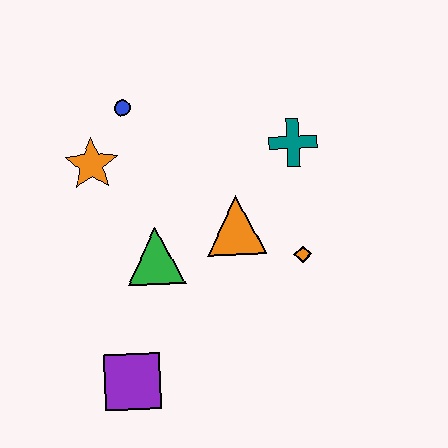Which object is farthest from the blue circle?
The purple square is farthest from the blue circle.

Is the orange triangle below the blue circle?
Yes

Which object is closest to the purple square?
The green triangle is closest to the purple square.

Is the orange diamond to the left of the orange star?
No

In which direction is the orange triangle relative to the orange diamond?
The orange triangle is to the left of the orange diamond.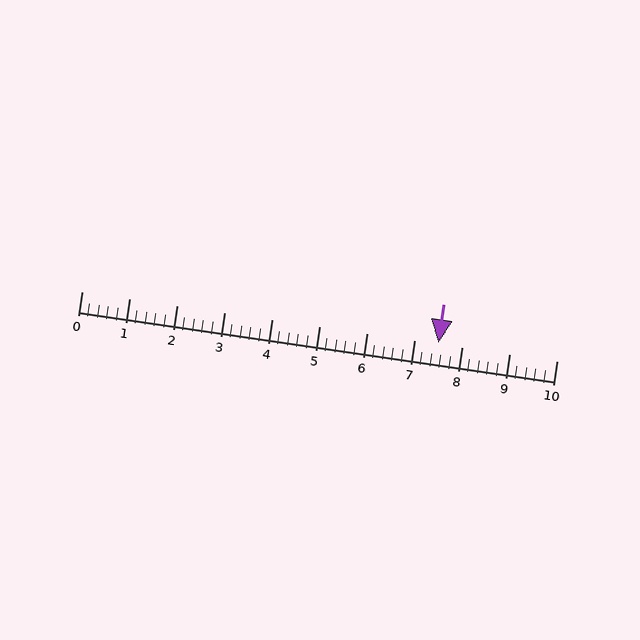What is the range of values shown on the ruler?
The ruler shows values from 0 to 10.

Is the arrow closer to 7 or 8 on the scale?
The arrow is closer to 8.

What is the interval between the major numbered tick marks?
The major tick marks are spaced 1 units apart.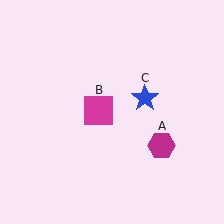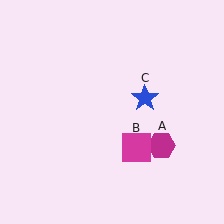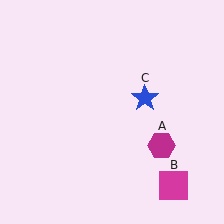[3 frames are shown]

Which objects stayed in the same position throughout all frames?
Magenta hexagon (object A) and blue star (object C) remained stationary.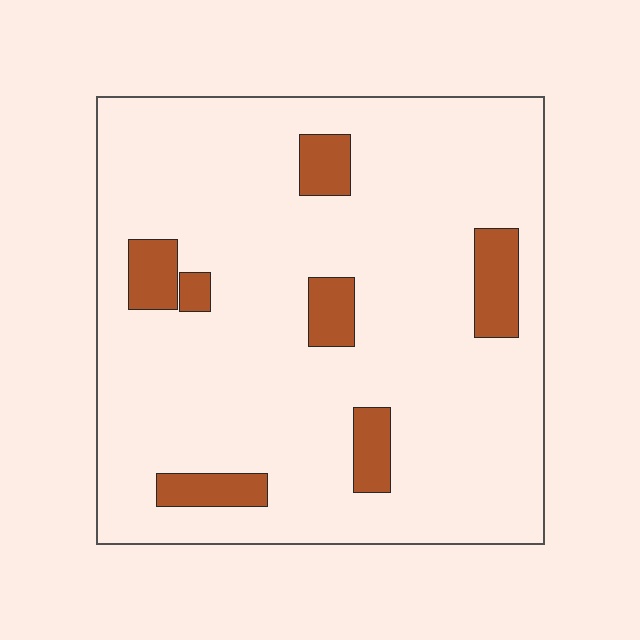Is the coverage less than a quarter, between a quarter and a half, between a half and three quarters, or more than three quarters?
Less than a quarter.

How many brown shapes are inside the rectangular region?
7.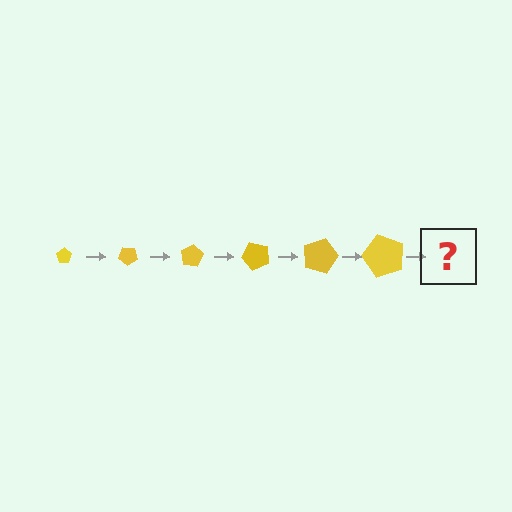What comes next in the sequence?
The next element should be a pentagon, larger than the previous one and rotated 240 degrees from the start.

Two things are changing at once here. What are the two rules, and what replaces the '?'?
The two rules are that the pentagon grows larger each step and it rotates 40 degrees each step. The '?' should be a pentagon, larger than the previous one and rotated 240 degrees from the start.